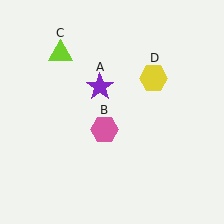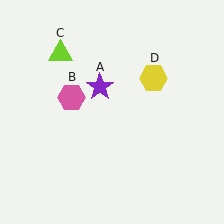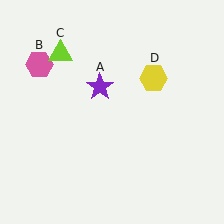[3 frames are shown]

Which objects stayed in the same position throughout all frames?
Purple star (object A) and lime triangle (object C) and yellow hexagon (object D) remained stationary.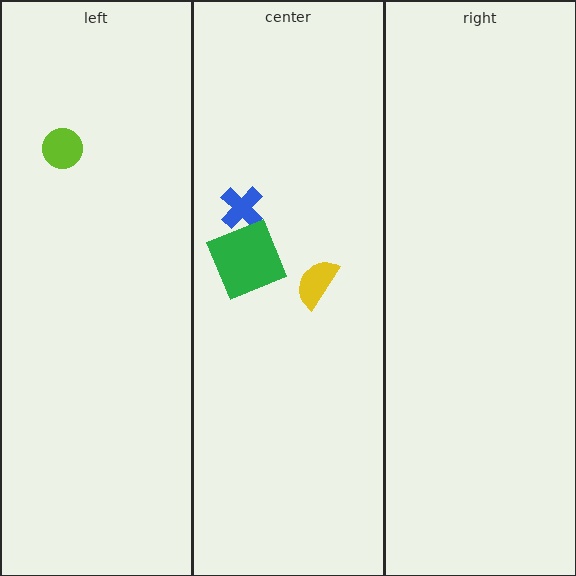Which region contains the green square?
The center region.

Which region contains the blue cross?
The center region.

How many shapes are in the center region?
3.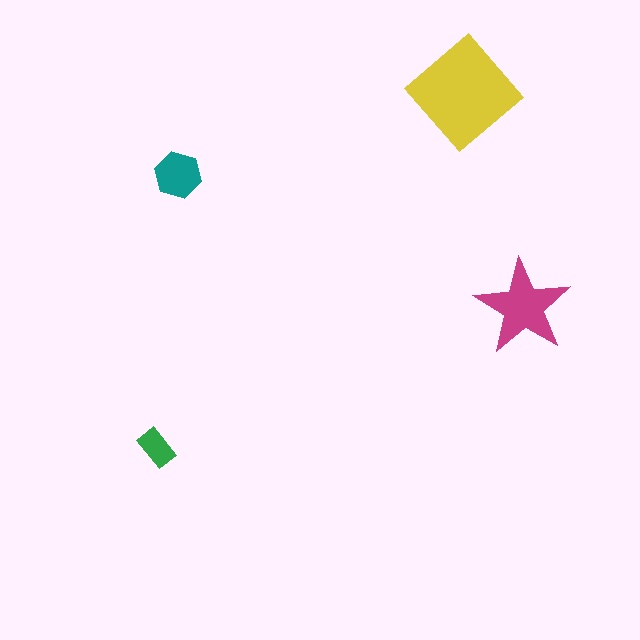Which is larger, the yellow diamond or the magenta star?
The yellow diamond.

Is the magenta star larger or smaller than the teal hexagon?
Larger.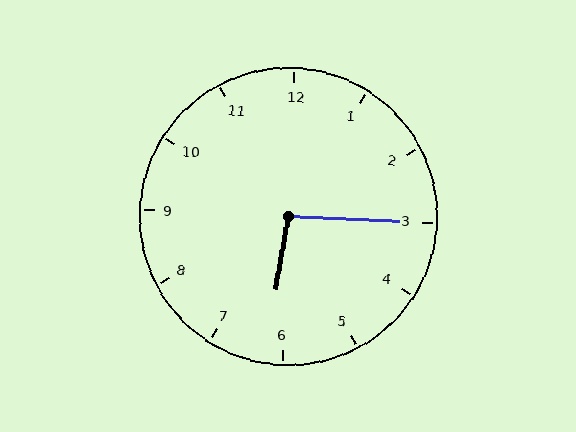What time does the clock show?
6:15.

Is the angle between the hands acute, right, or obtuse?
It is obtuse.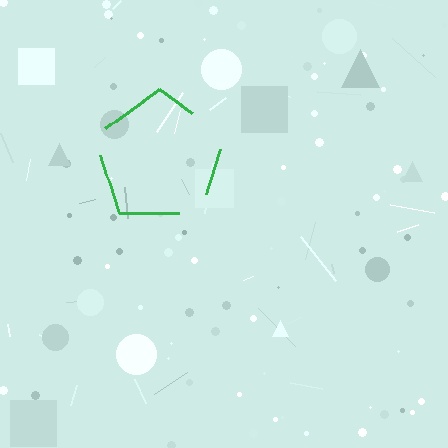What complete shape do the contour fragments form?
The contour fragments form a pentagon.